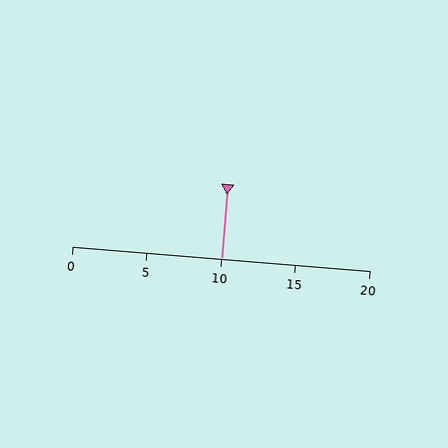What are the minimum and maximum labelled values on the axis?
The axis runs from 0 to 20.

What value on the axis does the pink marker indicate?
The marker indicates approximately 10.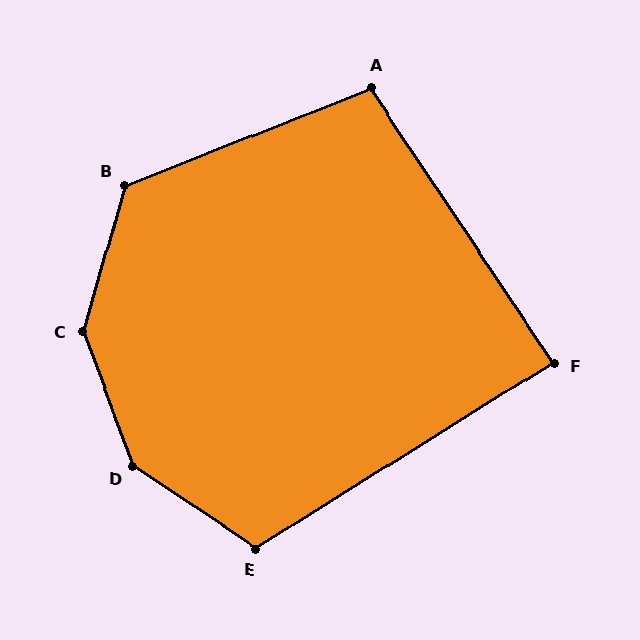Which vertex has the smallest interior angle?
F, at approximately 88 degrees.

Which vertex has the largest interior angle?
D, at approximately 144 degrees.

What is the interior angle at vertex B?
Approximately 127 degrees (obtuse).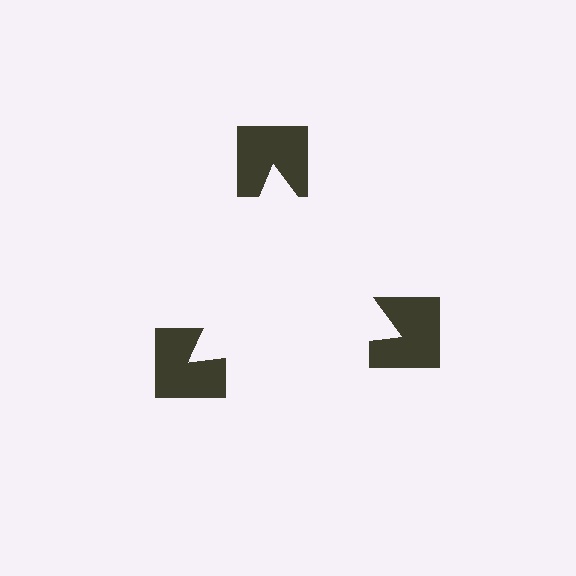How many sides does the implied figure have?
3 sides.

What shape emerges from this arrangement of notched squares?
An illusory triangle — its edges are inferred from the aligned wedge cuts in the notched squares, not physically drawn.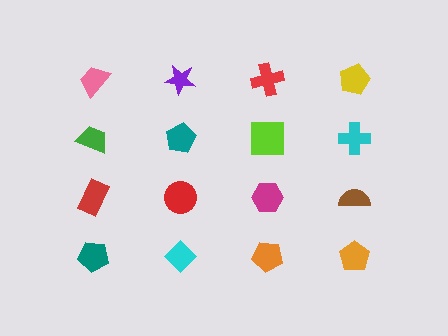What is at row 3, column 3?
A magenta hexagon.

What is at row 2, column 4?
A cyan cross.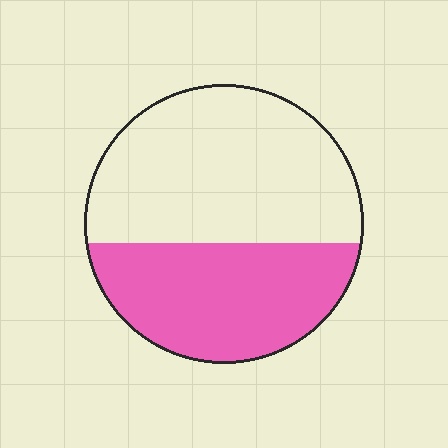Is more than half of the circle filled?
No.